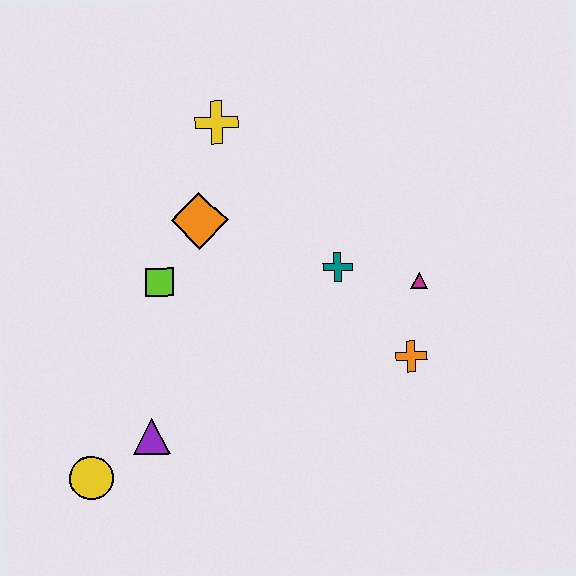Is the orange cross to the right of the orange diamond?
Yes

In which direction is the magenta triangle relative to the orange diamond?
The magenta triangle is to the right of the orange diamond.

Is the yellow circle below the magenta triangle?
Yes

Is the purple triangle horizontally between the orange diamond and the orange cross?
No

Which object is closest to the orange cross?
The magenta triangle is closest to the orange cross.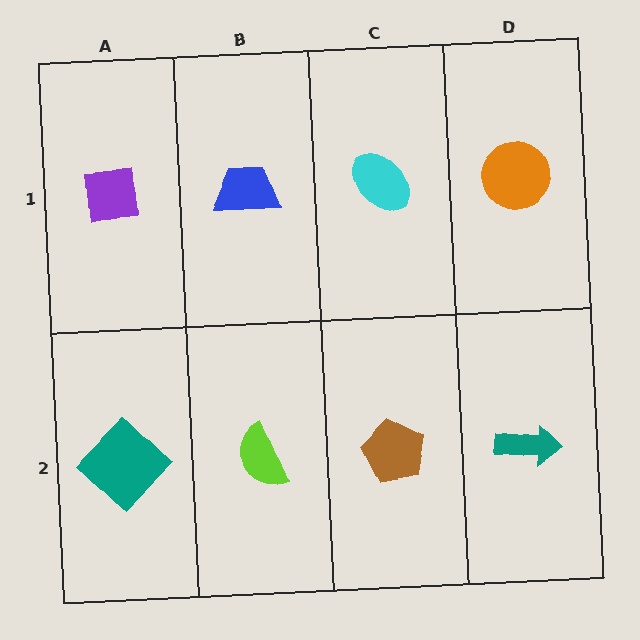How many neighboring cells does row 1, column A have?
2.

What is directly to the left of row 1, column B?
A purple square.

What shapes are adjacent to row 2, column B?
A blue trapezoid (row 1, column B), a teal diamond (row 2, column A), a brown pentagon (row 2, column C).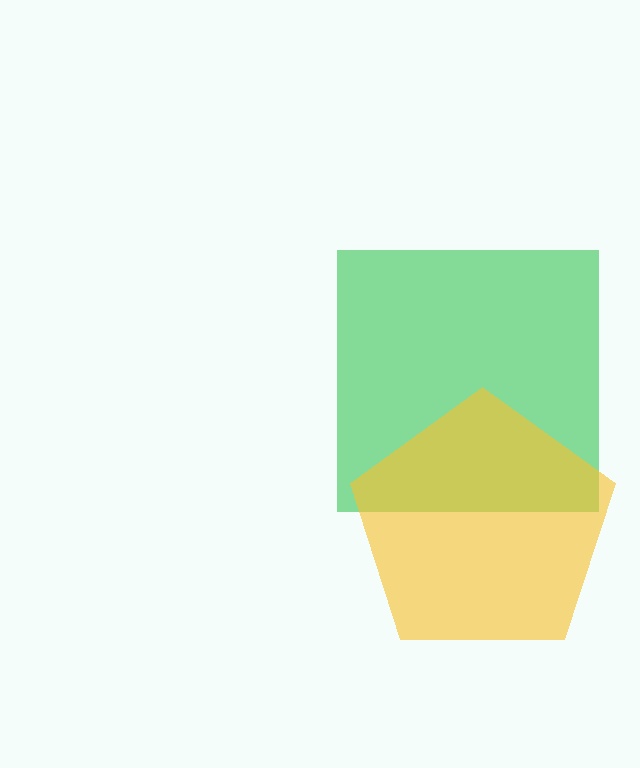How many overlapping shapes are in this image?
There are 2 overlapping shapes in the image.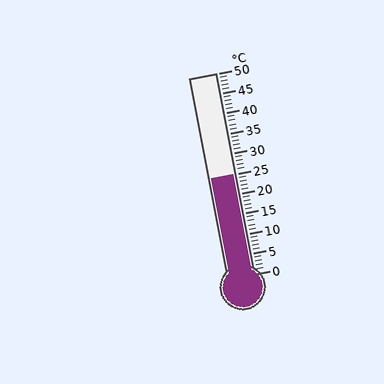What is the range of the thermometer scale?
The thermometer scale ranges from 0°C to 50°C.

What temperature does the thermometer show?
The thermometer shows approximately 25°C.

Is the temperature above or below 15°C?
The temperature is above 15°C.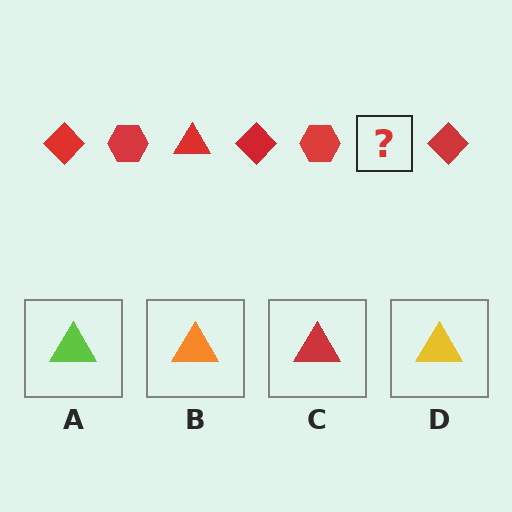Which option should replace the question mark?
Option C.